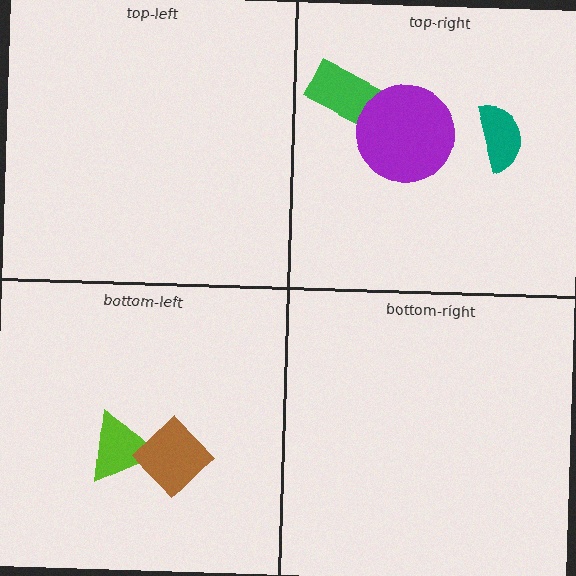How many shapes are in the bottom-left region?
2.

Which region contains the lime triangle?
The bottom-left region.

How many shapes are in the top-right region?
3.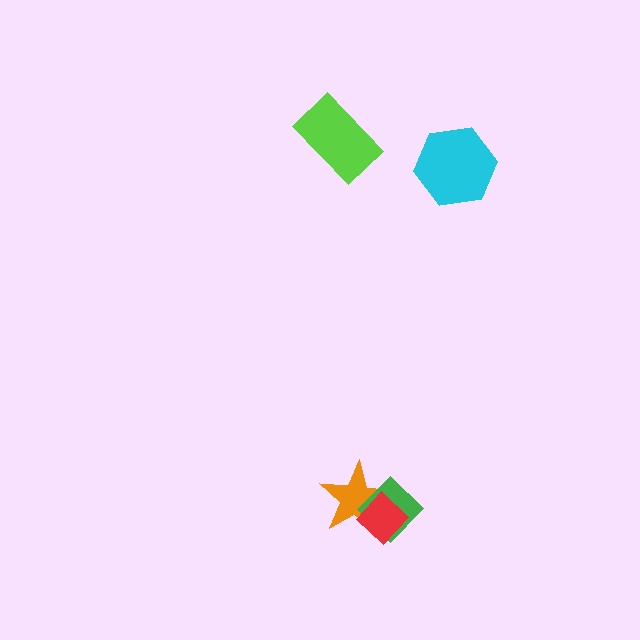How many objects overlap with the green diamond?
2 objects overlap with the green diamond.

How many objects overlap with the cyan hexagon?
0 objects overlap with the cyan hexagon.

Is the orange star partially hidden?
Yes, it is partially covered by another shape.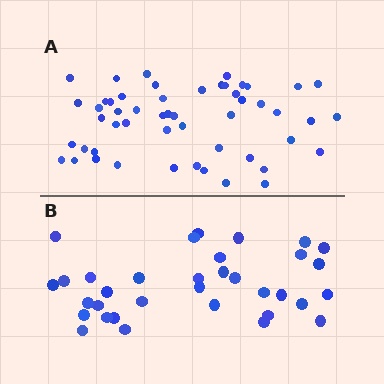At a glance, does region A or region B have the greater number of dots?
Region A (the top region) has more dots.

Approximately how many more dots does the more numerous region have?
Region A has approximately 20 more dots than region B.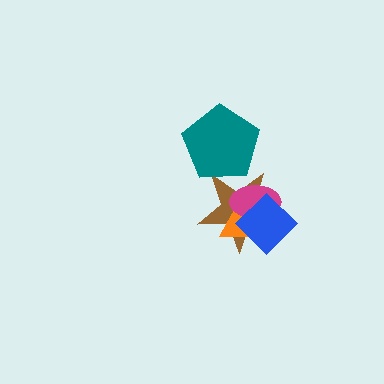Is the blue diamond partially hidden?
No, no other shape covers it.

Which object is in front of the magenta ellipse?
The blue diamond is in front of the magenta ellipse.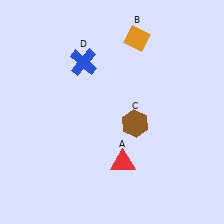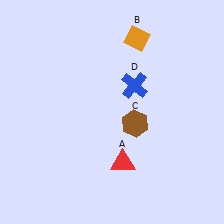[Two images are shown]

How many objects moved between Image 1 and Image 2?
1 object moved between the two images.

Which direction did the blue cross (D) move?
The blue cross (D) moved right.